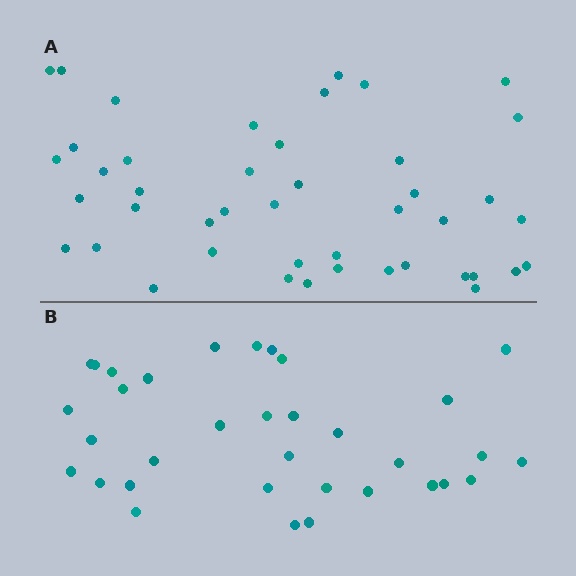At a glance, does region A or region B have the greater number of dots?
Region A (the top region) has more dots.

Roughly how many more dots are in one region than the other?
Region A has roughly 10 or so more dots than region B.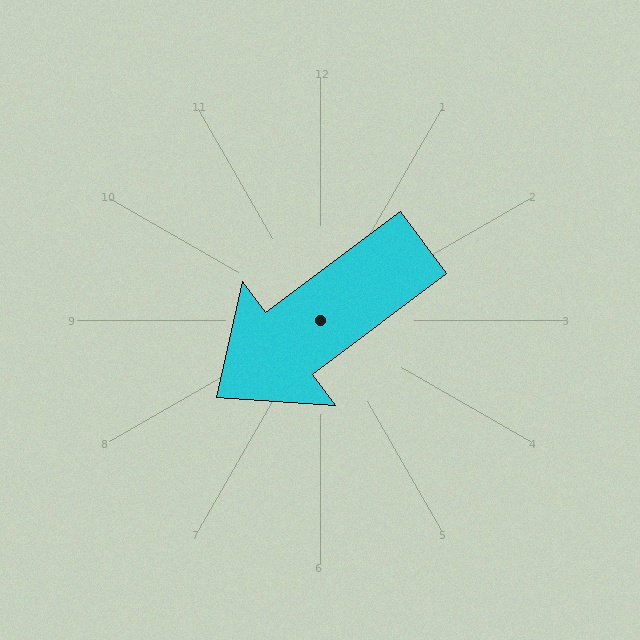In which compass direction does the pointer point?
Southwest.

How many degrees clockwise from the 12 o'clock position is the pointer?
Approximately 233 degrees.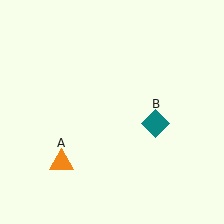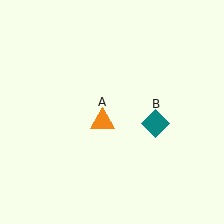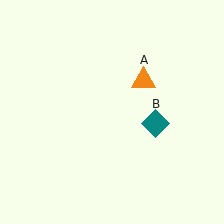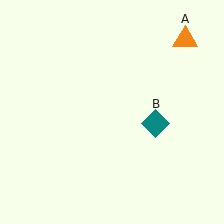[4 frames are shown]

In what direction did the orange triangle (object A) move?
The orange triangle (object A) moved up and to the right.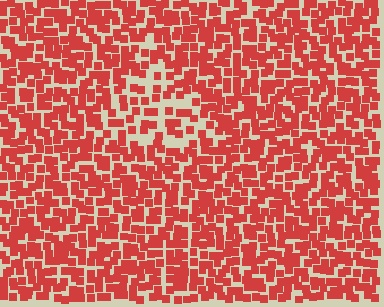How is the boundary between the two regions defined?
The boundary is defined by a change in element density (approximately 1.8x ratio). All elements are the same color, size, and shape.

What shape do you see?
I see a triangle.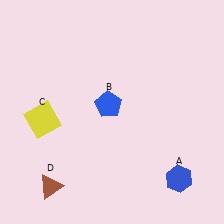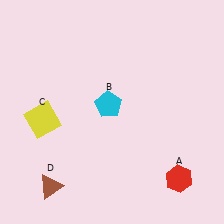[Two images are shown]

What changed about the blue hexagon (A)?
In Image 1, A is blue. In Image 2, it changed to red.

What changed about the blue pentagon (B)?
In Image 1, B is blue. In Image 2, it changed to cyan.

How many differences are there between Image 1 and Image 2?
There are 2 differences between the two images.